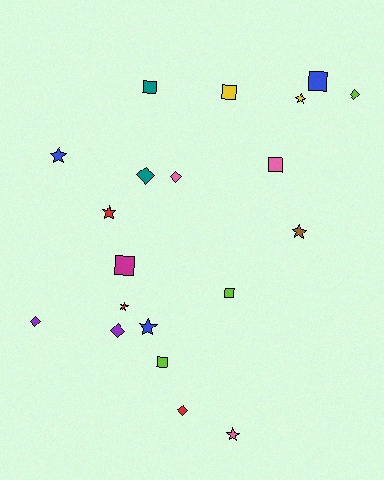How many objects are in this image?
There are 20 objects.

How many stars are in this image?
There are 7 stars.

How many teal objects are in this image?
There are 2 teal objects.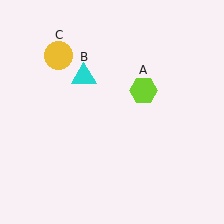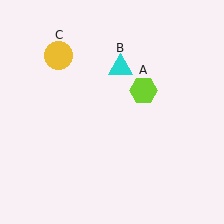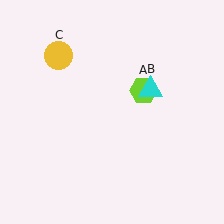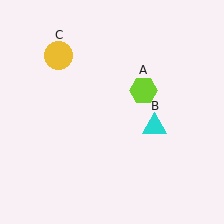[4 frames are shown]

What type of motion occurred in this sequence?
The cyan triangle (object B) rotated clockwise around the center of the scene.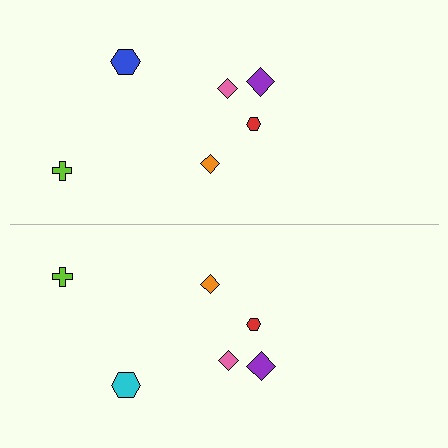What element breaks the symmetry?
The cyan hexagon on the bottom side breaks the symmetry — its mirror counterpart is blue.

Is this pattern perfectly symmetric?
No, the pattern is not perfectly symmetric. The cyan hexagon on the bottom side breaks the symmetry — its mirror counterpart is blue.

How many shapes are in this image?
There are 12 shapes in this image.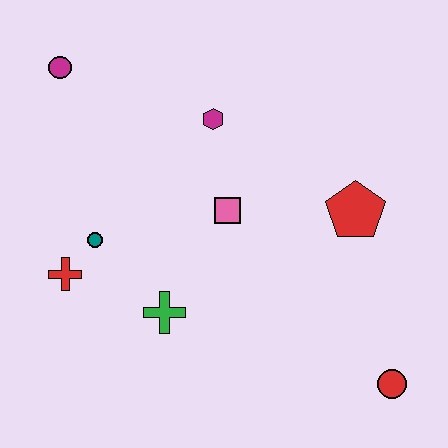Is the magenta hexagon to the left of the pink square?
Yes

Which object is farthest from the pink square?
The red circle is farthest from the pink square.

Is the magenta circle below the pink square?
No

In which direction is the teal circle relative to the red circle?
The teal circle is to the left of the red circle.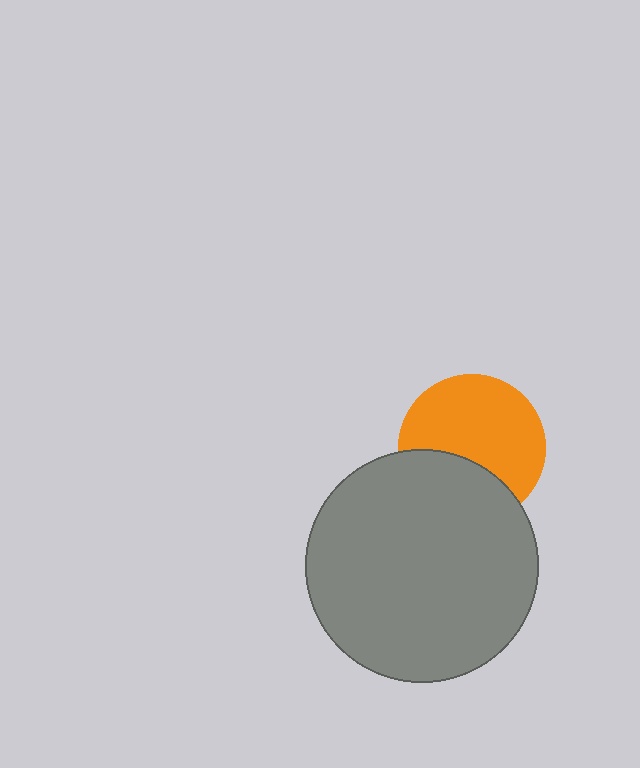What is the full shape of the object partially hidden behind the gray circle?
The partially hidden object is an orange circle.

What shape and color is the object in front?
The object in front is a gray circle.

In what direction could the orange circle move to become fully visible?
The orange circle could move up. That would shift it out from behind the gray circle entirely.